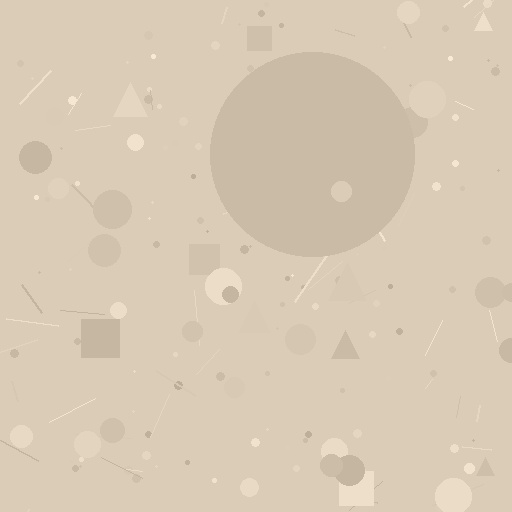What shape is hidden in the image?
A circle is hidden in the image.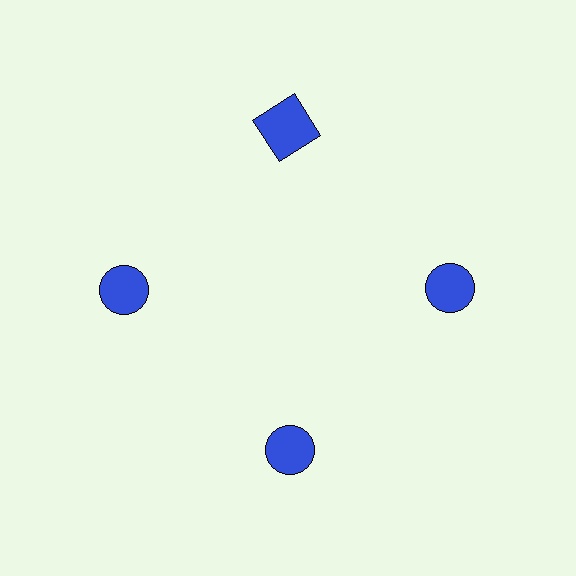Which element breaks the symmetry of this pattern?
The blue square at roughly the 12 o'clock position breaks the symmetry. All other shapes are blue circles.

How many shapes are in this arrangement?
There are 4 shapes arranged in a ring pattern.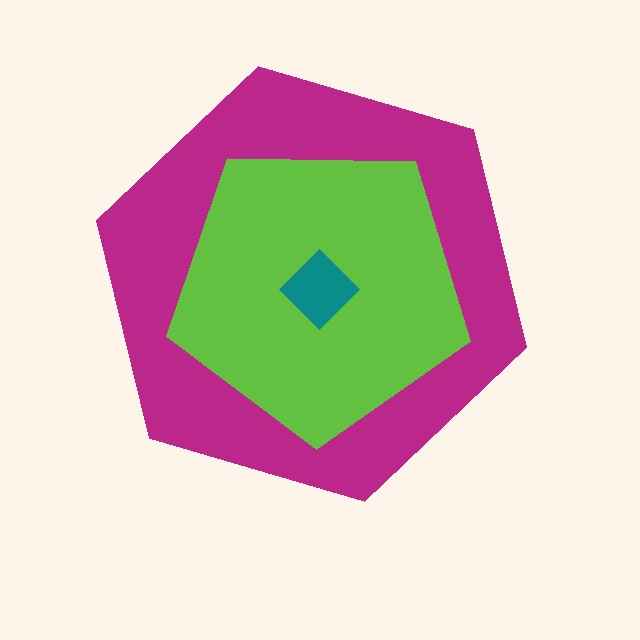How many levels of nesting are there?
3.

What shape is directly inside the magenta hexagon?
The lime pentagon.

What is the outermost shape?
The magenta hexagon.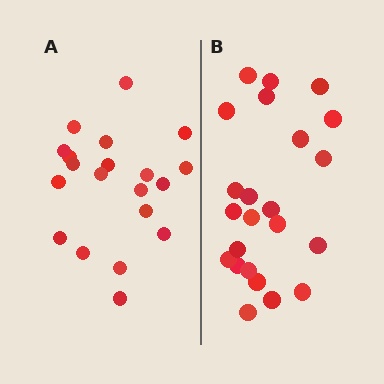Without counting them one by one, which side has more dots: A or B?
Region B (the right region) has more dots.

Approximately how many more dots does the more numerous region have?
Region B has just a few more — roughly 2 or 3 more dots than region A.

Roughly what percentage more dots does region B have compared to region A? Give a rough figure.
About 15% more.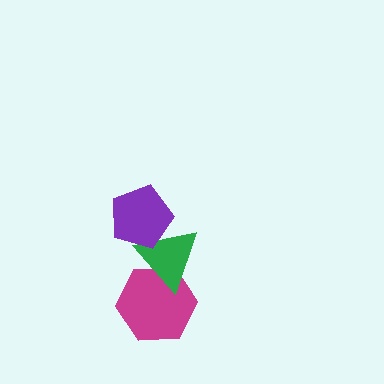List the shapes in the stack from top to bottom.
From top to bottom: the purple pentagon, the green triangle, the magenta hexagon.